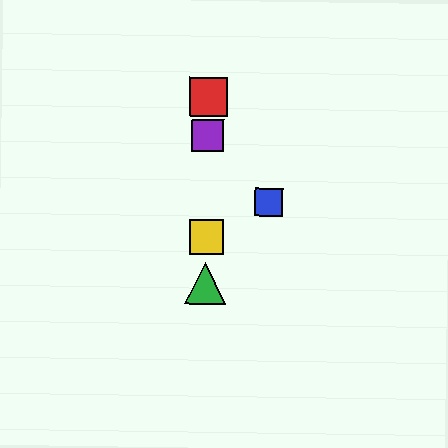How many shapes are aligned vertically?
4 shapes (the red square, the green triangle, the yellow square, the purple square) are aligned vertically.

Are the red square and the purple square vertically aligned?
Yes, both are at x≈208.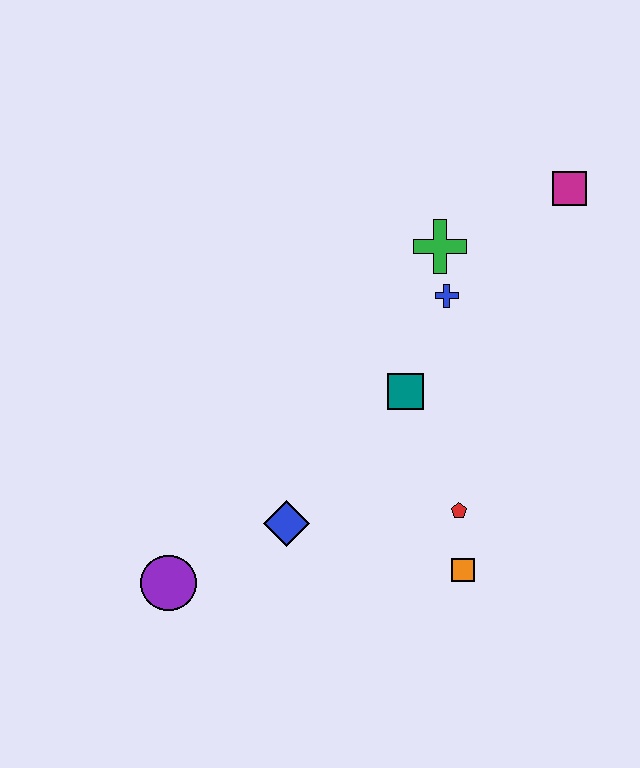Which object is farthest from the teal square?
The purple circle is farthest from the teal square.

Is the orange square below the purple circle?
No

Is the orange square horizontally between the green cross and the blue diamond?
No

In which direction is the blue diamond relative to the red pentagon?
The blue diamond is to the left of the red pentagon.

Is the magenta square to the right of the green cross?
Yes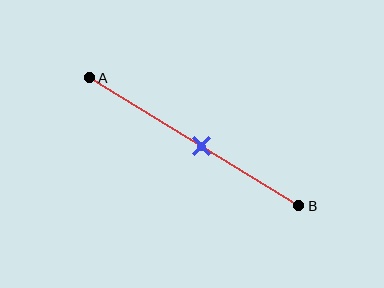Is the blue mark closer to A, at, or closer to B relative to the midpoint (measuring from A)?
The blue mark is closer to point B than the midpoint of segment AB.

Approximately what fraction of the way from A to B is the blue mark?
The blue mark is approximately 55% of the way from A to B.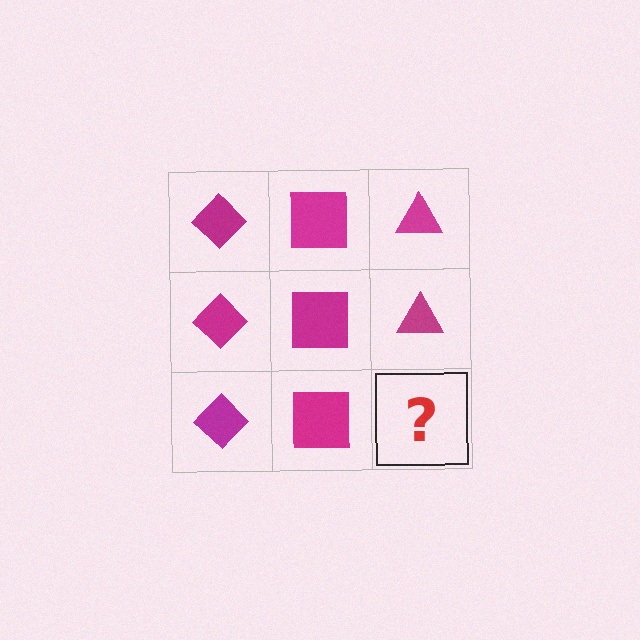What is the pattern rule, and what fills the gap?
The rule is that each column has a consistent shape. The gap should be filled with a magenta triangle.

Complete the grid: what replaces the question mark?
The question mark should be replaced with a magenta triangle.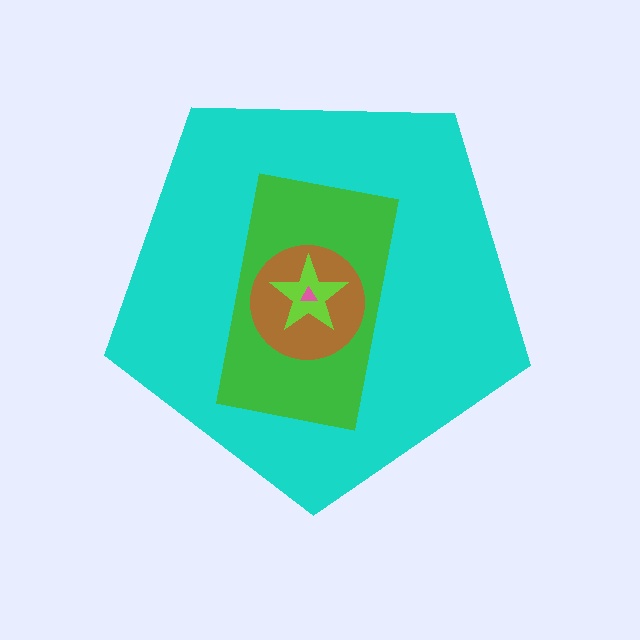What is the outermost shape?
The cyan pentagon.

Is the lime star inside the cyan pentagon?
Yes.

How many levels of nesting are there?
5.